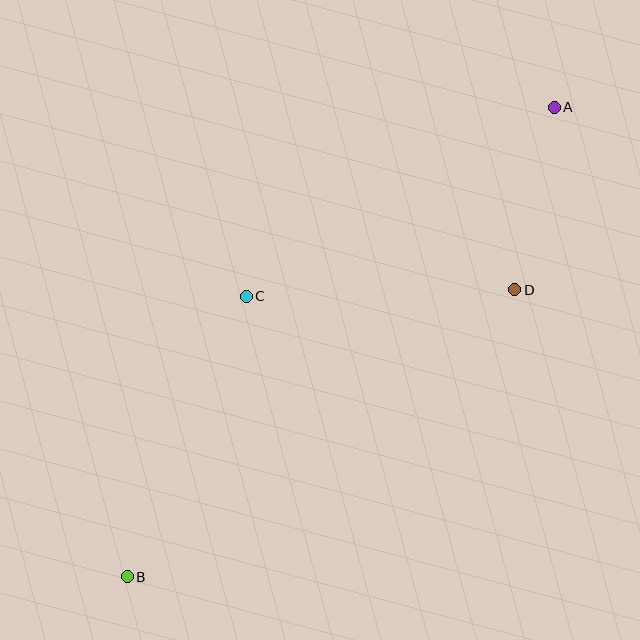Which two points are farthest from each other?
Points A and B are farthest from each other.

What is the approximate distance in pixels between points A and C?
The distance between A and C is approximately 362 pixels.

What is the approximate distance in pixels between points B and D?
The distance between B and D is approximately 483 pixels.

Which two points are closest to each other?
Points A and D are closest to each other.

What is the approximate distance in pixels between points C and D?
The distance between C and D is approximately 269 pixels.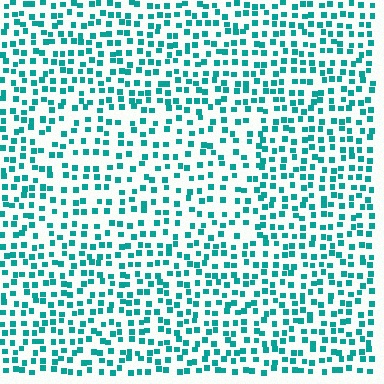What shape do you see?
I see a rectangle.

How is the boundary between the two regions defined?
The boundary is defined by a change in element density (approximately 1.4x ratio). All elements are the same color, size, and shape.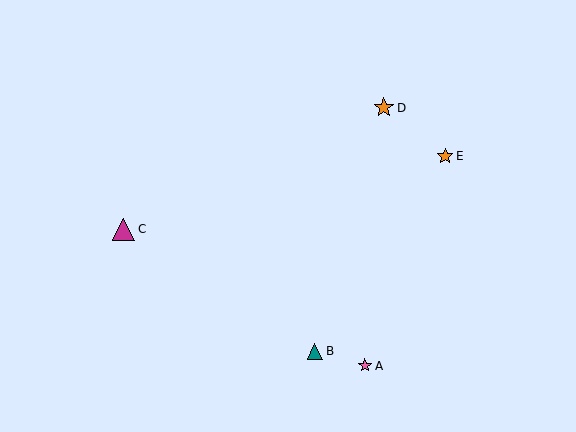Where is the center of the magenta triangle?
The center of the magenta triangle is at (124, 229).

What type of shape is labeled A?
Shape A is a pink star.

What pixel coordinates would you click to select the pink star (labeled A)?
Click at (365, 366) to select the pink star A.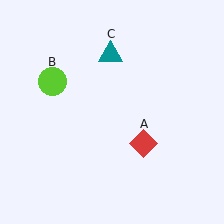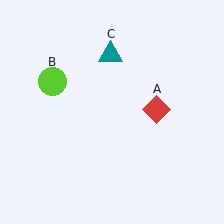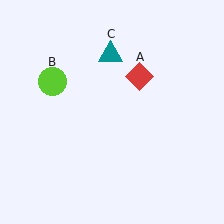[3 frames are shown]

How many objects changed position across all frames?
1 object changed position: red diamond (object A).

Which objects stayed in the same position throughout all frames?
Lime circle (object B) and teal triangle (object C) remained stationary.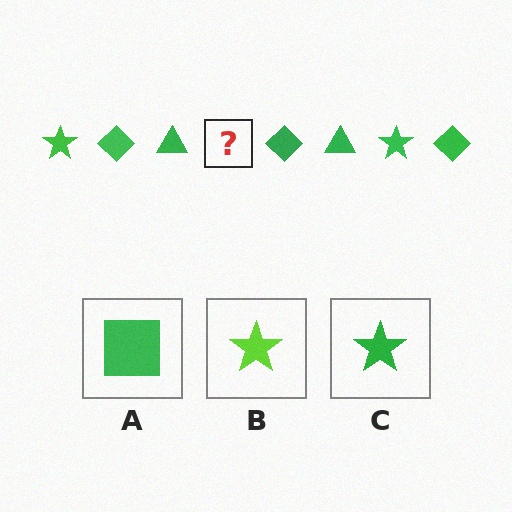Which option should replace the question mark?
Option C.